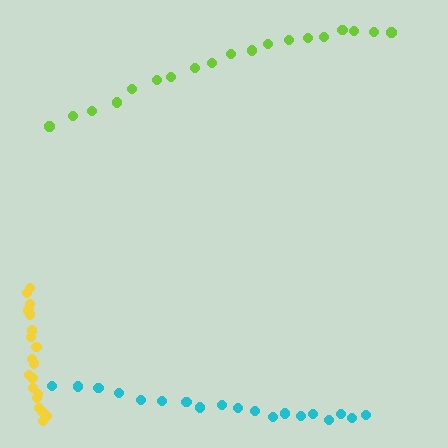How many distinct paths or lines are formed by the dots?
There are 3 distinct paths.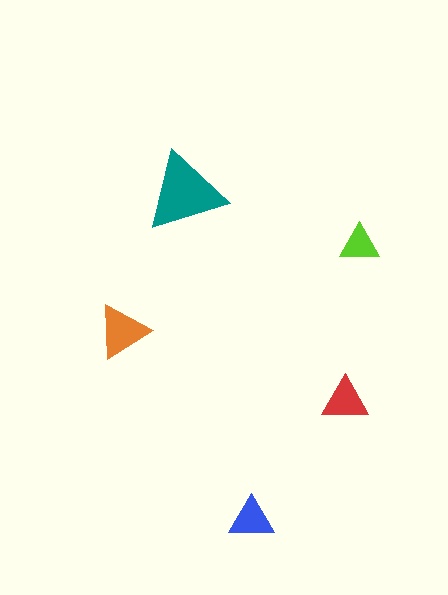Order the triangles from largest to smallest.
the teal one, the orange one, the red one, the blue one, the lime one.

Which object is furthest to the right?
The lime triangle is rightmost.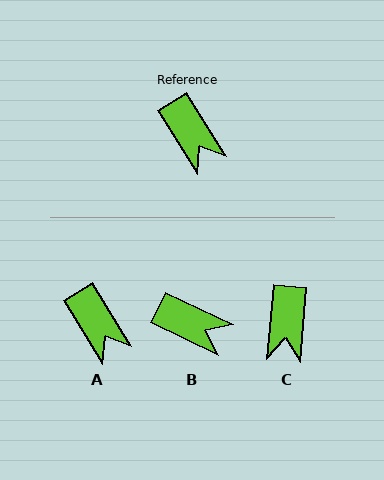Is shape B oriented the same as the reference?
No, it is off by about 32 degrees.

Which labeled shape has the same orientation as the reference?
A.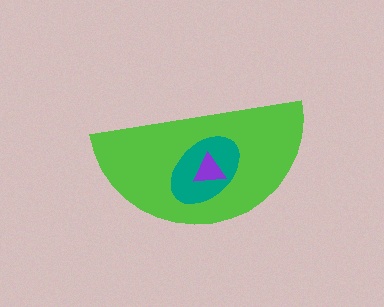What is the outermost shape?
The lime semicircle.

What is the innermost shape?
The purple triangle.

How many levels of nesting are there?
3.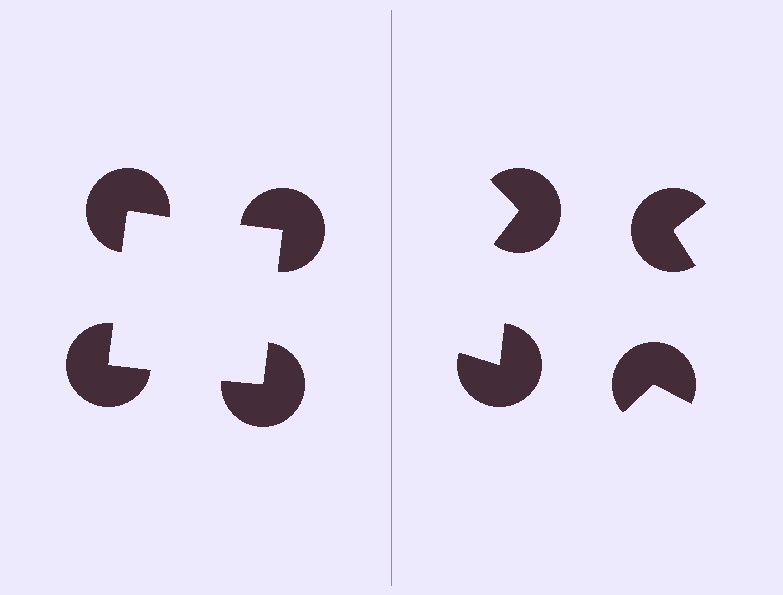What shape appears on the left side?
An illusory square.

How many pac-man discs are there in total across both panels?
8 — 4 on each side.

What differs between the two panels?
The pac-man discs are positioned identically on both sides; only the wedge orientations differ. On the left they align to a square; on the right they are misaligned.